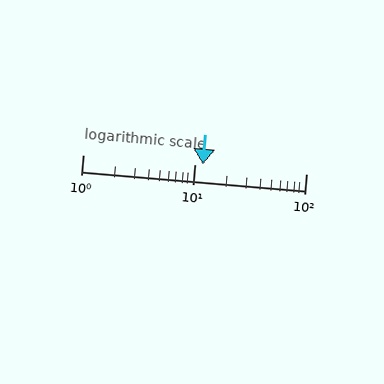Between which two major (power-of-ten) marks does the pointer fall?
The pointer is between 10 and 100.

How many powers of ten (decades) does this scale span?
The scale spans 2 decades, from 1 to 100.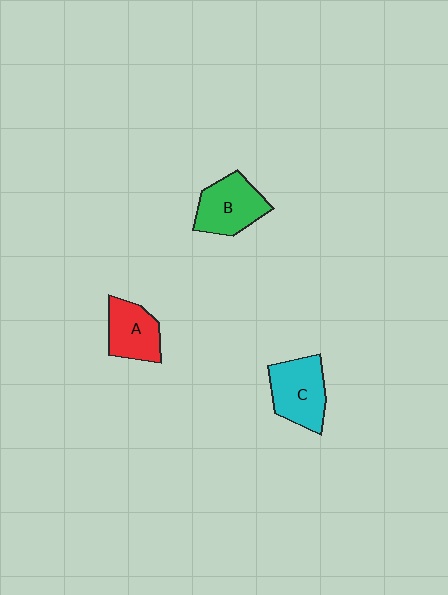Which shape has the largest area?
Shape C (cyan).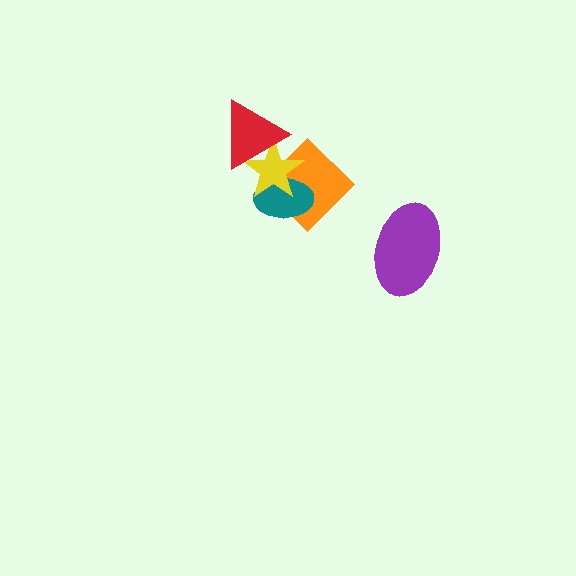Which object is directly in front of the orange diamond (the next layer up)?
The teal ellipse is directly in front of the orange diamond.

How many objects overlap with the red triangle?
2 objects overlap with the red triangle.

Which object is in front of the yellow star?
The red triangle is in front of the yellow star.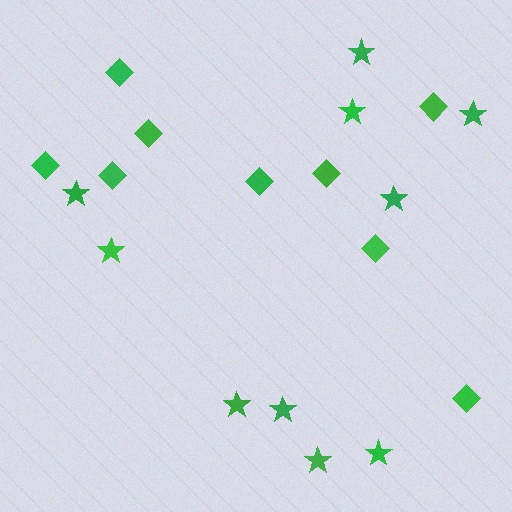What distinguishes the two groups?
There are 2 groups: one group of diamonds (9) and one group of stars (10).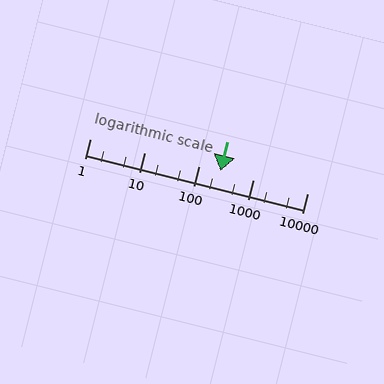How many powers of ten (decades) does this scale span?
The scale spans 4 decades, from 1 to 10000.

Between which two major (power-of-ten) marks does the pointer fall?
The pointer is between 100 and 1000.